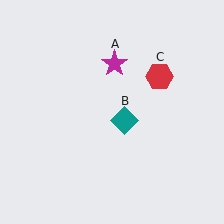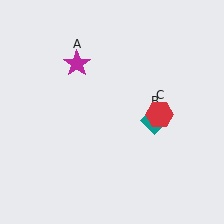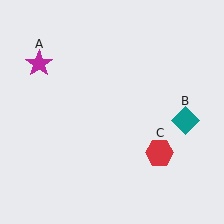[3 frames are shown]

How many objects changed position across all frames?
3 objects changed position: magenta star (object A), teal diamond (object B), red hexagon (object C).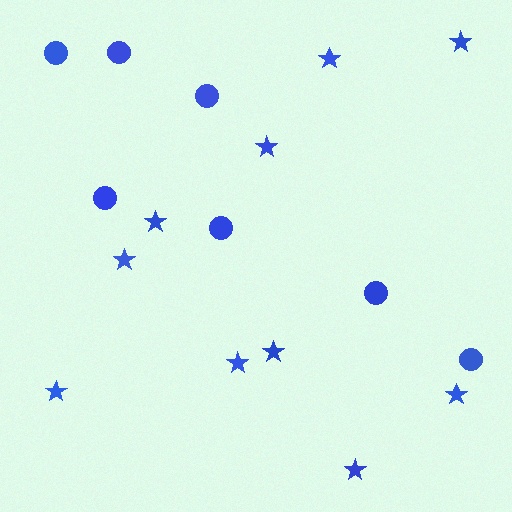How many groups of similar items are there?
There are 2 groups: one group of stars (10) and one group of circles (7).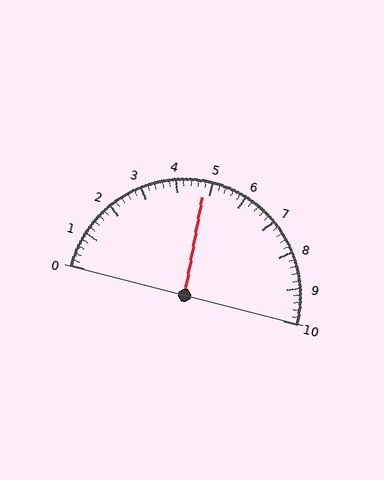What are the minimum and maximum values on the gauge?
The gauge ranges from 0 to 10.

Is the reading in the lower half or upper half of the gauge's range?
The reading is in the lower half of the range (0 to 10).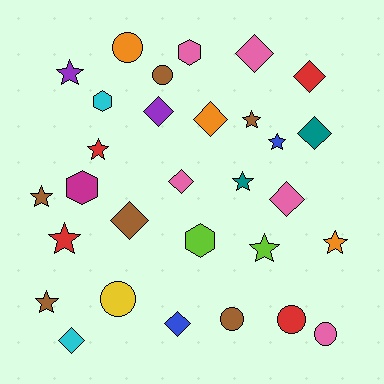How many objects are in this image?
There are 30 objects.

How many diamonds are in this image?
There are 10 diamonds.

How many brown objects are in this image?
There are 6 brown objects.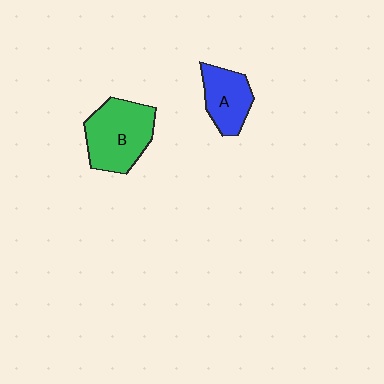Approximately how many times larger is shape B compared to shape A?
Approximately 1.5 times.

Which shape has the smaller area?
Shape A (blue).